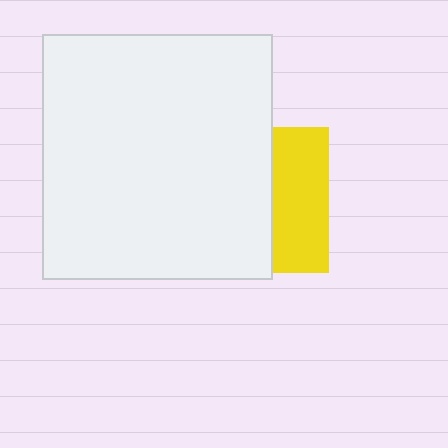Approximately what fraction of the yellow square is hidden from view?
Roughly 62% of the yellow square is hidden behind the white rectangle.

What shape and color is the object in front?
The object in front is a white rectangle.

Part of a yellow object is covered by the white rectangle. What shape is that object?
It is a square.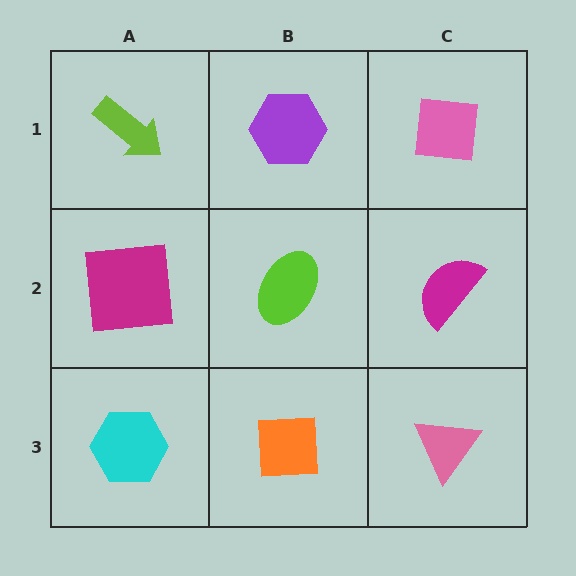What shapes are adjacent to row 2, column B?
A purple hexagon (row 1, column B), an orange square (row 3, column B), a magenta square (row 2, column A), a magenta semicircle (row 2, column C).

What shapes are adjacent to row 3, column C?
A magenta semicircle (row 2, column C), an orange square (row 3, column B).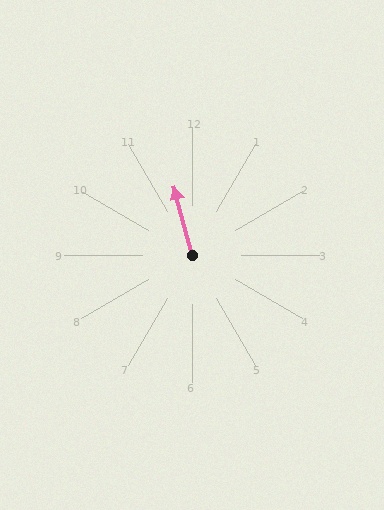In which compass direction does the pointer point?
North.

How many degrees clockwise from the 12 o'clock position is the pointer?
Approximately 345 degrees.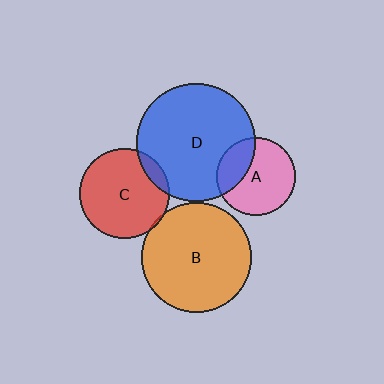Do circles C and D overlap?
Yes.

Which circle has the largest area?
Circle D (blue).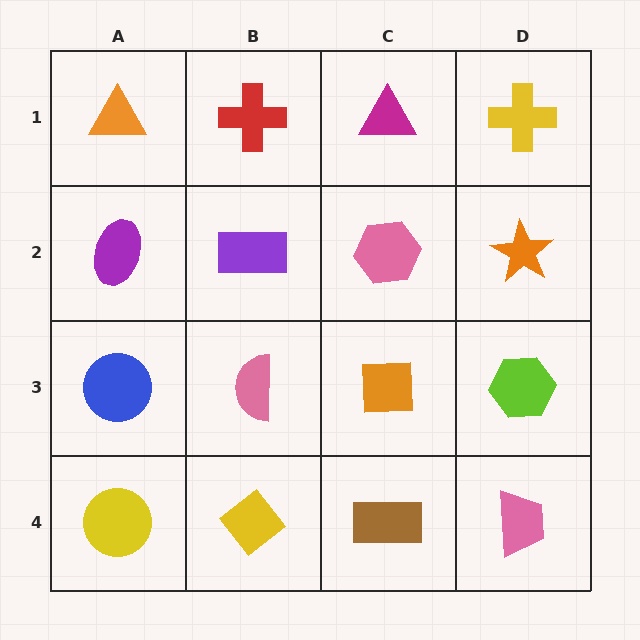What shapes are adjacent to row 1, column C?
A pink hexagon (row 2, column C), a red cross (row 1, column B), a yellow cross (row 1, column D).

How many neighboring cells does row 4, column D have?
2.